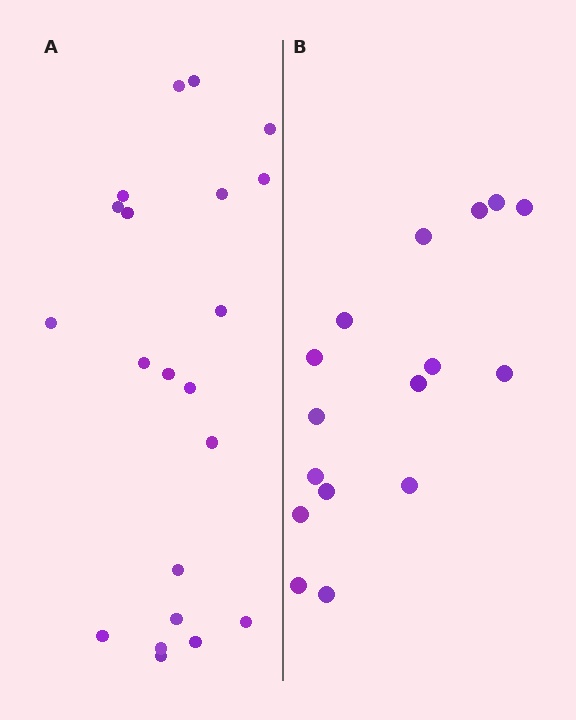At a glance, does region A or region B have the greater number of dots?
Region A (the left region) has more dots.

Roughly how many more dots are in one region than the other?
Region A has about 5 more dots than region B.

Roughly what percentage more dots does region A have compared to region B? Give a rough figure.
About 30% more.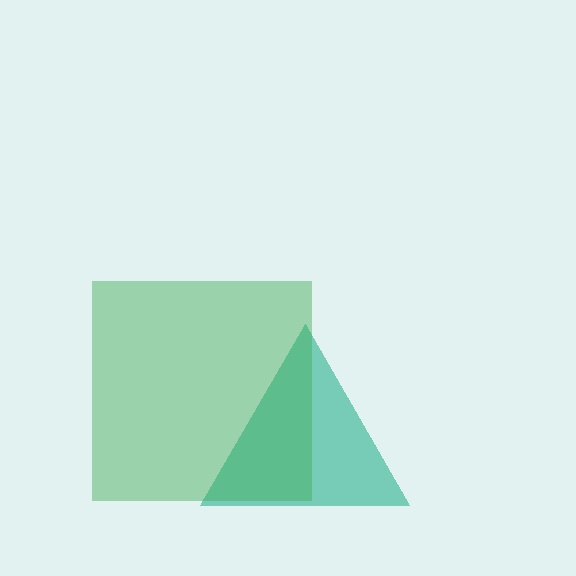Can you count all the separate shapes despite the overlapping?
Yes, there are 2 separate shapes.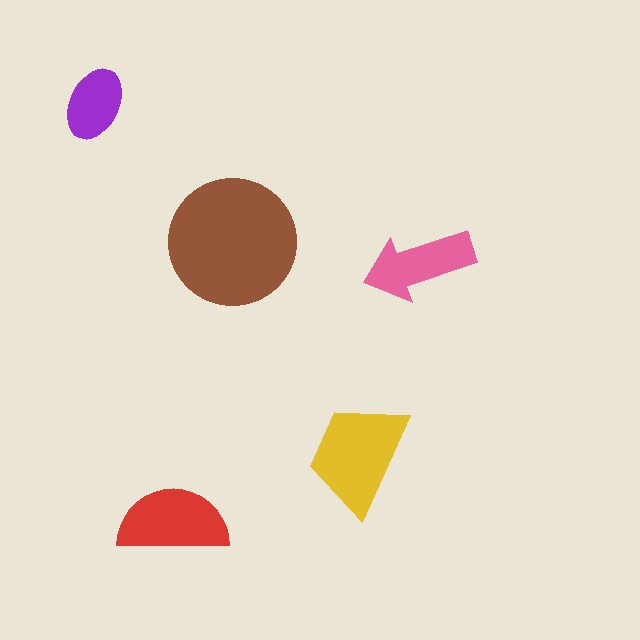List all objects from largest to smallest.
The brown circle, the yellow trapezoid, the red semicircle, the pink arrow, the purple ellipse.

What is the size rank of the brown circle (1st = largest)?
1st.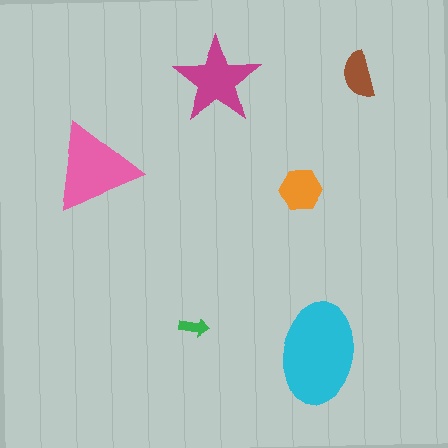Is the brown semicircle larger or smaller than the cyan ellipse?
Smaller.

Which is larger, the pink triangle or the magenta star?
The pink triangle.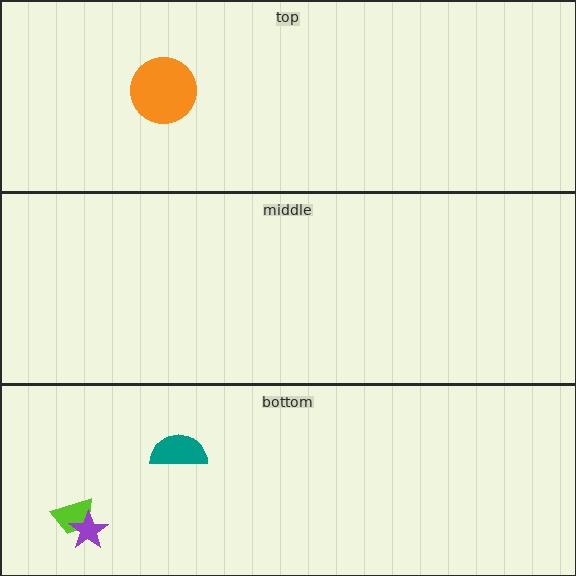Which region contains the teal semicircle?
The bottom region.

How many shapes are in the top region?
1.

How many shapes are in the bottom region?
3.